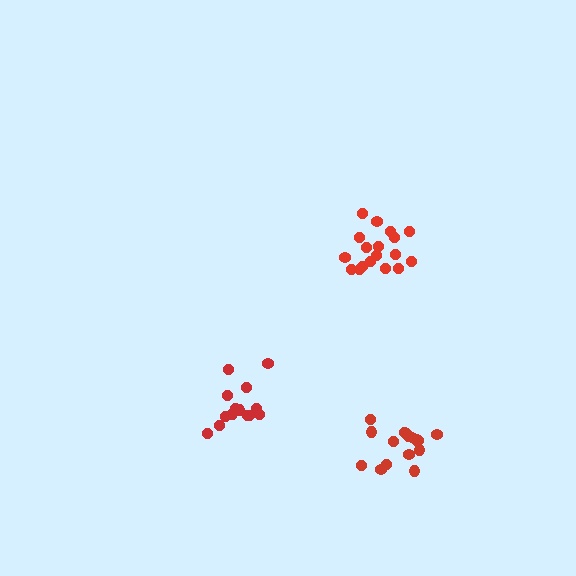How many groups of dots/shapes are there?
There are 3 groups.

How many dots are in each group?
Group 1: 18 dots, Group 2: 14 dots, Group 3: 16 dots (48 total).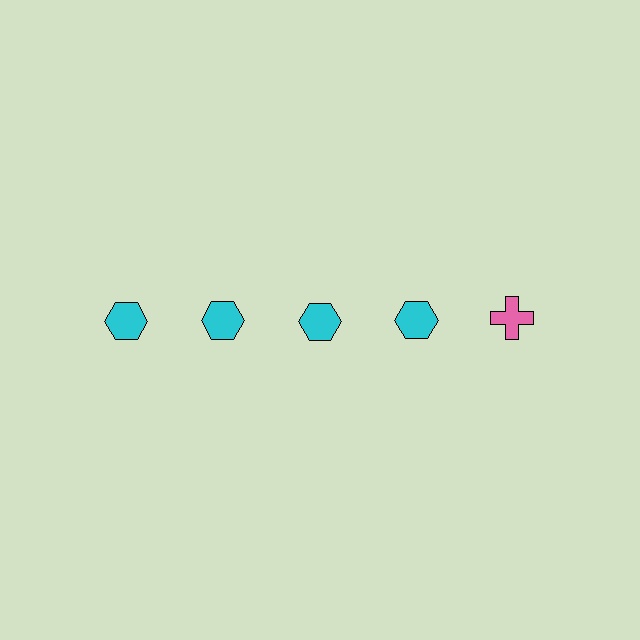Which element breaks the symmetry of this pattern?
The pink cross in the top row, rightmost column breaks the symmetry. All other shapes are cyan hexagons.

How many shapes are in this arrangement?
There are 5 shapes arranged in a grid pattern.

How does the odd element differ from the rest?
It differs in both color (pink instead of cyan) and shape (cross instead of hexagon).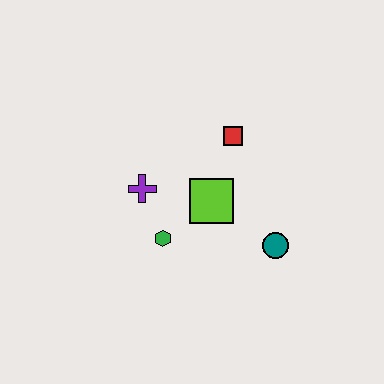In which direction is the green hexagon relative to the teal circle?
The green hexagon is to the left of the teal circle.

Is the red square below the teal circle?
No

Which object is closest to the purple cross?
The green hexagon is closest to the purple cross.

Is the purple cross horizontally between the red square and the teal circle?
No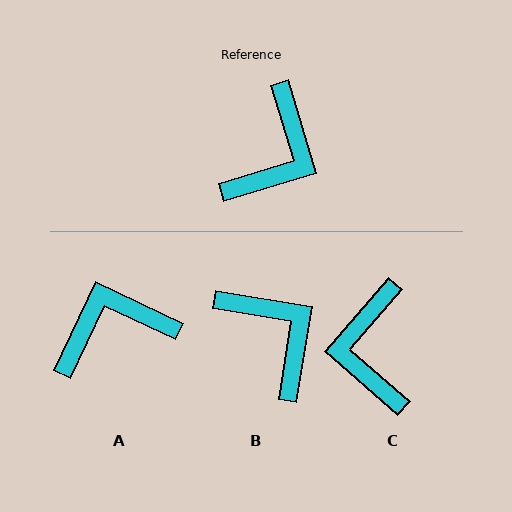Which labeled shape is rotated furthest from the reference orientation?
C, about 148 degrees away.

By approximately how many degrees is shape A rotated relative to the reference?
Approximately 138 degrees counter-clockwise.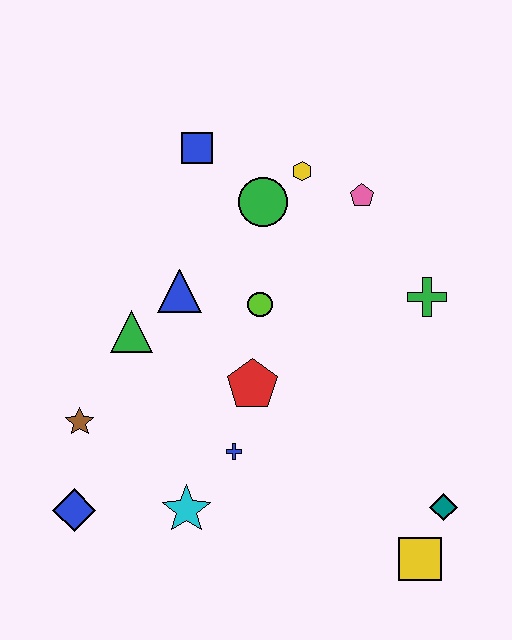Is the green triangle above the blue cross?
Yes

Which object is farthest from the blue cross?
The blue square is farthest from the blue cross.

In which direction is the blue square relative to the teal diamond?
The blue square is above the teal diamond.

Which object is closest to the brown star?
The blue diamond is closest to the brown star.